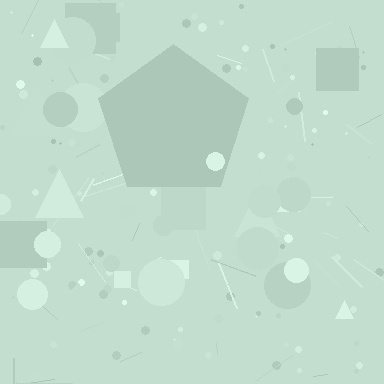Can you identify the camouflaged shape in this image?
The camouflaged shape is a pentagon.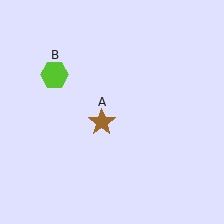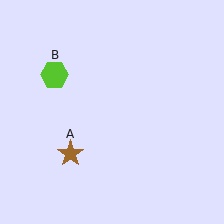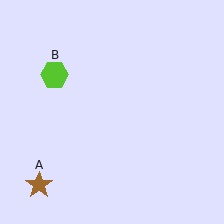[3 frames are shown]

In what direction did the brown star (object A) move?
The brown star (object A) moved down and to the left.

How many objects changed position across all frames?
1 object changed position: brown star (object A).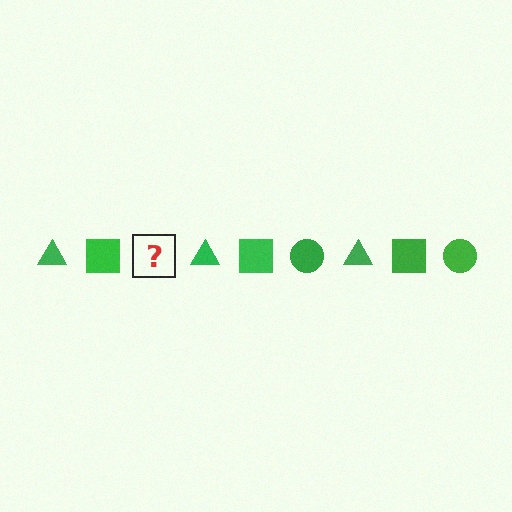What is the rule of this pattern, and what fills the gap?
The rule is that the pattern cycles through triangle, square, circle shapes in green. The gap should be filled with a green circle.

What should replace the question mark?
The question mark should be replaced with a green circle.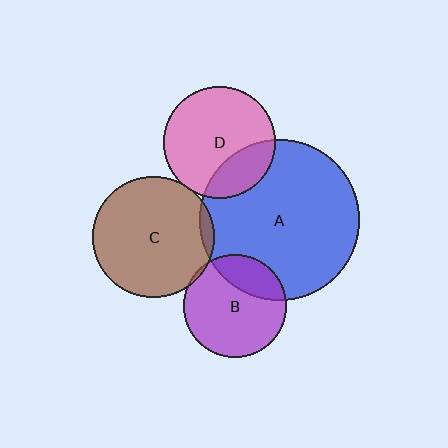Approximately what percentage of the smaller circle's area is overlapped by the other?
Approximately 5%.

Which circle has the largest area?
Circle A (blue).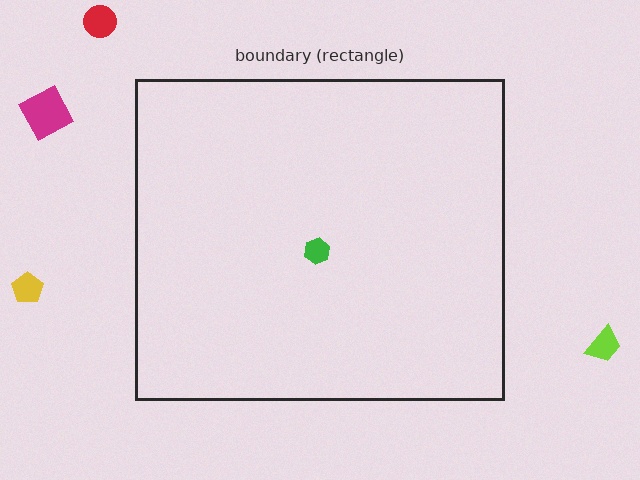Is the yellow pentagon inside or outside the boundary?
Outside.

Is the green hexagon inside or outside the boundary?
Inside.